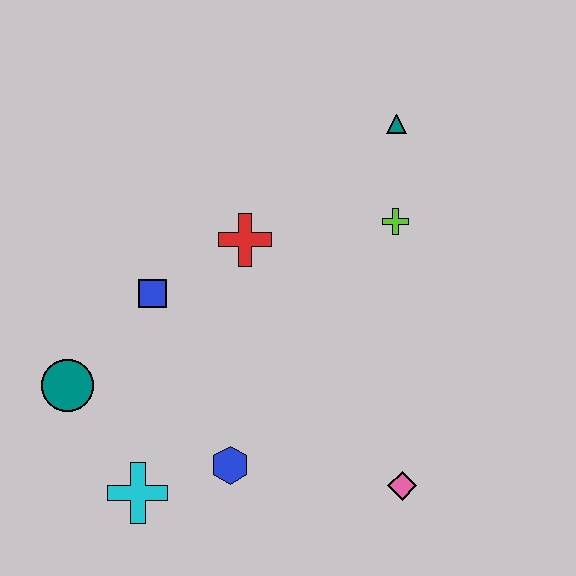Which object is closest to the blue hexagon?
The cyan cross is closest to the blue hexagon.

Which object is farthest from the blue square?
The pink diamond is farthest from the blue square.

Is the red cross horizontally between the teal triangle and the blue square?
Yes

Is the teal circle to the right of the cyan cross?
No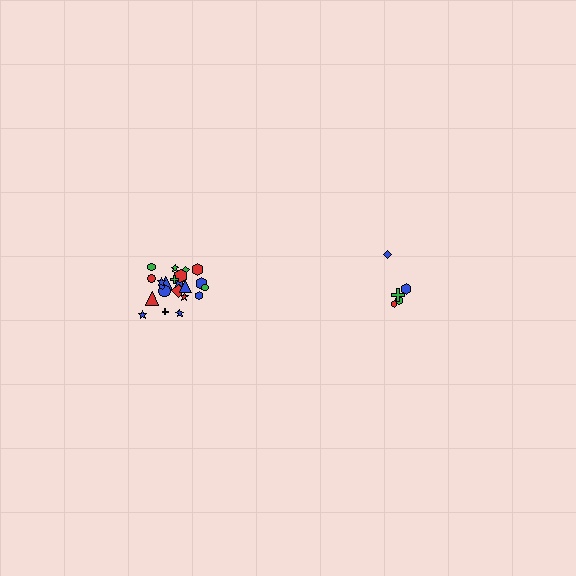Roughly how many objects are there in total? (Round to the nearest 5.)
Roughly 25 objects in total.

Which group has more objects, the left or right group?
The left group.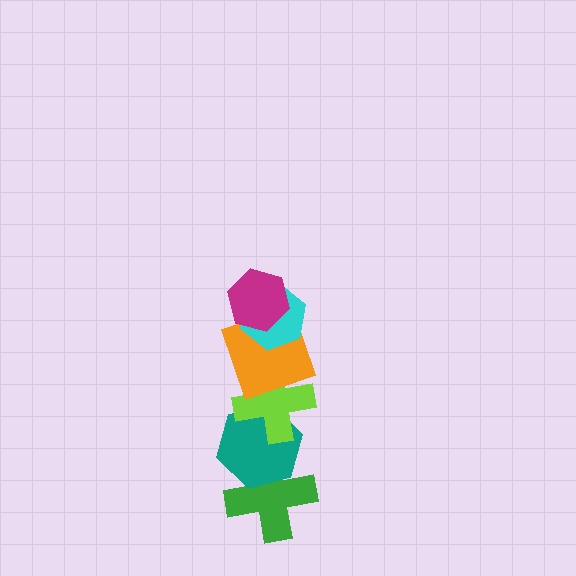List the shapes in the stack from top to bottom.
From top to bottom: the magenta hexagon, the cyan hexagon, the orange square, the lime cross, the teal hexagon, the green cross.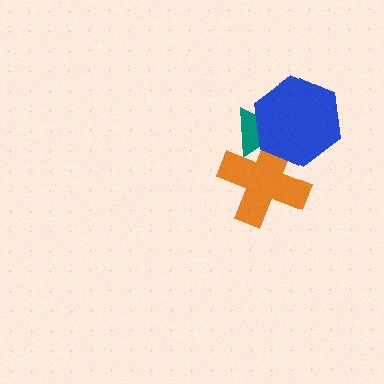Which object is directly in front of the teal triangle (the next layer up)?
The orange cross is directly in front of the teal triangle.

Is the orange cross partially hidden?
Yes, it is partially covered by another shape.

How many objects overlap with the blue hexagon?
2 objects overlap with the blue hexagon.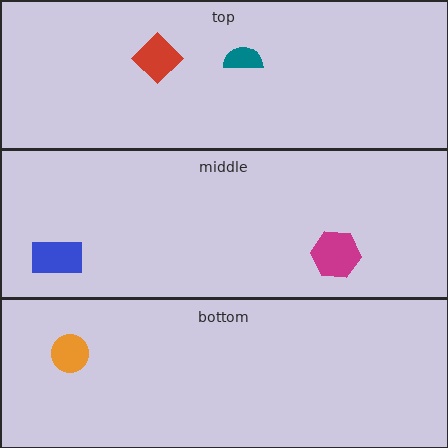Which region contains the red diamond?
The top region.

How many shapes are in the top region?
2.